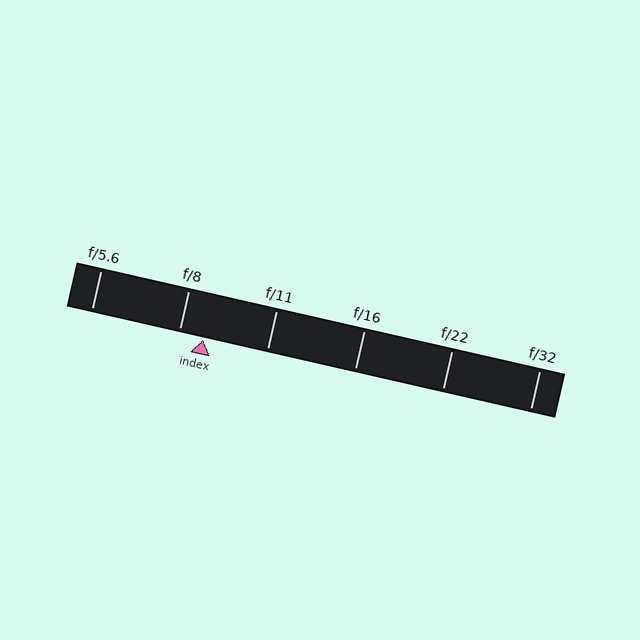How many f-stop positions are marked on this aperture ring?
There are 6 f-stop positions marked.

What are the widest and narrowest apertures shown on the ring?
The widest aperture shown is f/5.6 and the narrowest is f/32.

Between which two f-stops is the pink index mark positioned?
The index mark is between f/8 and f/11.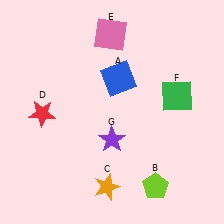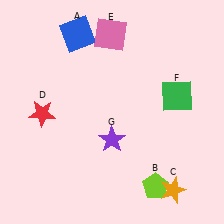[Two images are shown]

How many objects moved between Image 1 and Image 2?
2 objects moved between the two images.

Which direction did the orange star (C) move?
The orange star (C) moved right.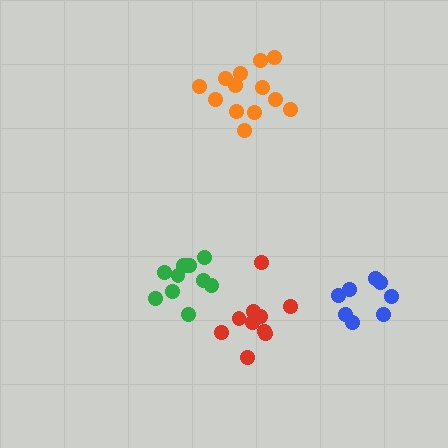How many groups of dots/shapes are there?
There are 4 groups.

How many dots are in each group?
Group 1: 10 dots, Group 2: 13 dots, Group 3: 11 dots, Group 4: 8 dots (42 total).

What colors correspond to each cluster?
The clusters are colored: red, orange, green, blue.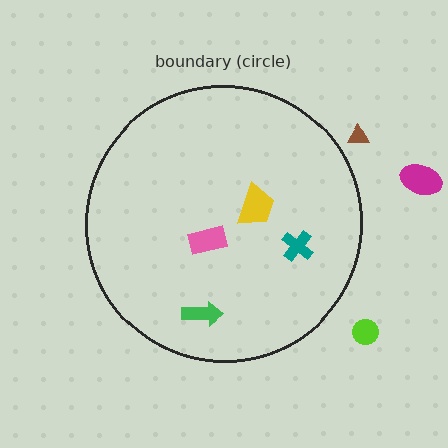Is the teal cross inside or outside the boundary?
Inside.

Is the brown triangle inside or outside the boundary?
Outside.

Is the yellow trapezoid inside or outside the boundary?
Inside.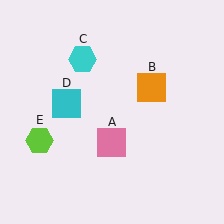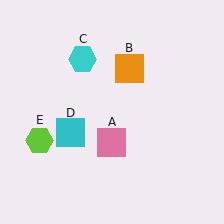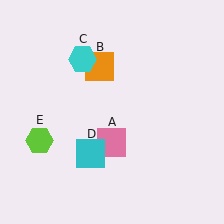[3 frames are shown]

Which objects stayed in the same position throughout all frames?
Pink square (object A) and cyan hexagon (object C) and lime hexagon (object E) remained stationary.